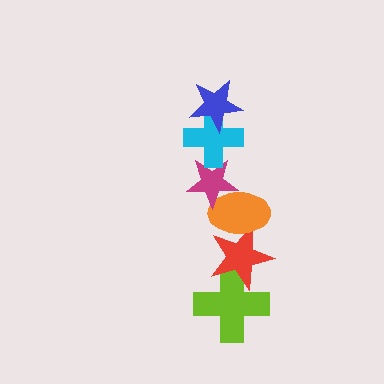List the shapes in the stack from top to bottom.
From top to bottom: the blue star, the cyan cross, the magenta star, the orange ellipse, the red star, the lime cross.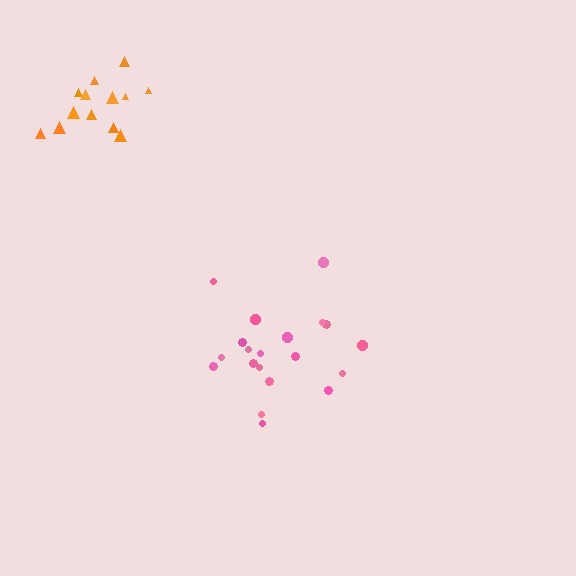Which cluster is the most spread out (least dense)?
Pink.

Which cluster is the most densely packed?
Orange.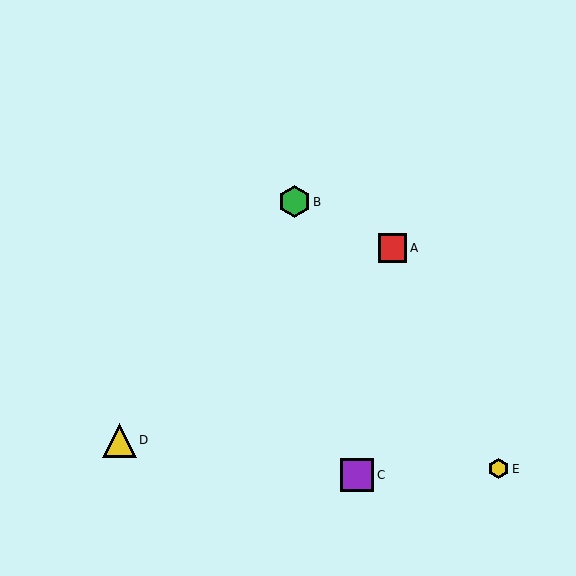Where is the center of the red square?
The center of the red square is at (392, 248).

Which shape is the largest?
The yellow triangle (labeled D) is the largest.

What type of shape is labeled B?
Shape B is a green hexagon.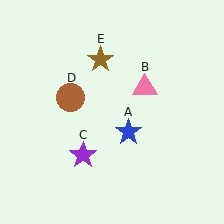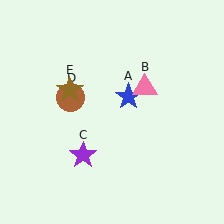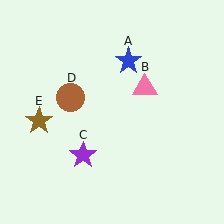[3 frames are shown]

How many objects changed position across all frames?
2 objects changed position: blue star (object A), brown star (object E).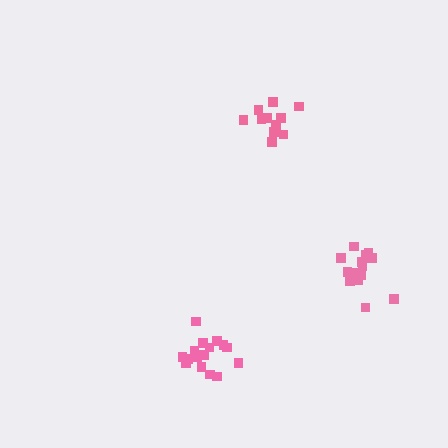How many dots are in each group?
Group 1: 11 dots, Group 2: 15 dots, Group 3: 16 dots (42 total).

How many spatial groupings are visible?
There are 3 spatial groupings.